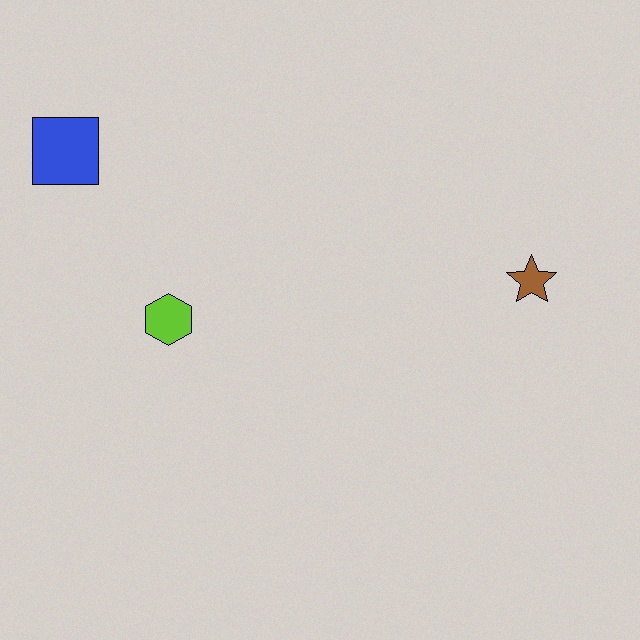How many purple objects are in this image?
There are no purple objects.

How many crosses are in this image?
There are no crosses.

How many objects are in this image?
There are 3 objects.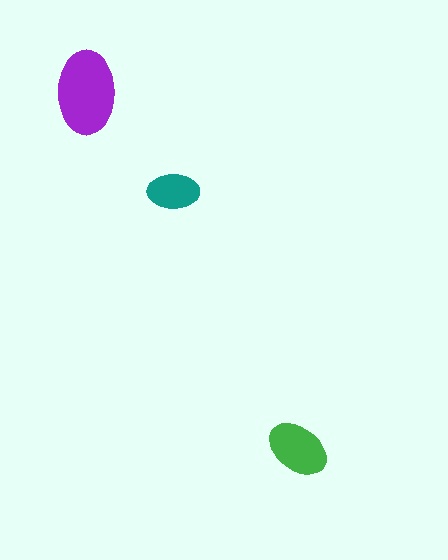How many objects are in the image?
There are 3 objects in the image.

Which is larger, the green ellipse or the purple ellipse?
The purple one.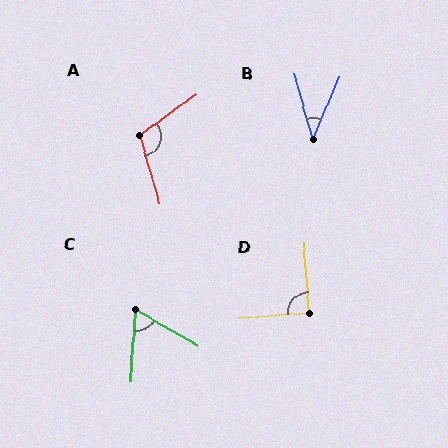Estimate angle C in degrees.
Approximately 63 degrees.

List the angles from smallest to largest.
B (39°), C (63°), D (91°), A (109°).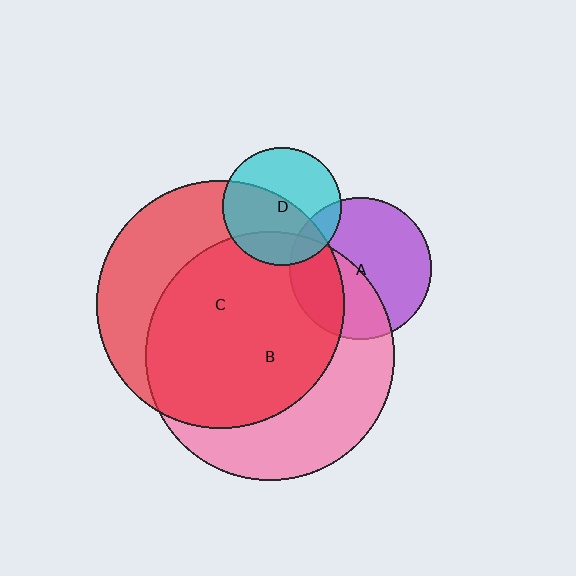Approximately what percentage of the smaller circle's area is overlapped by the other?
Approximately 20%.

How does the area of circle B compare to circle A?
Approximately 3.1 times.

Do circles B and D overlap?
Yes.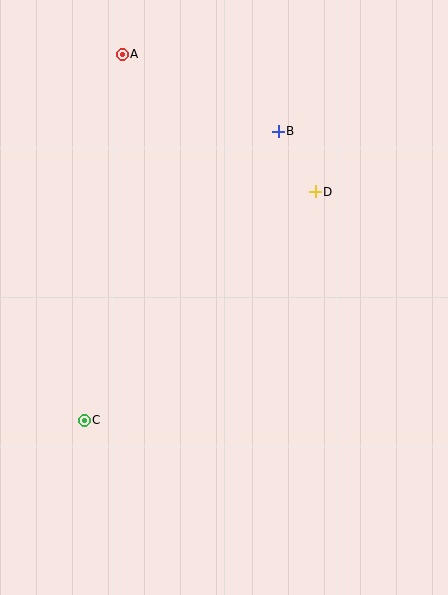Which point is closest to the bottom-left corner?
Point C is closest to the bottom-left corner.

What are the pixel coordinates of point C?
Point C is at (84, 420).